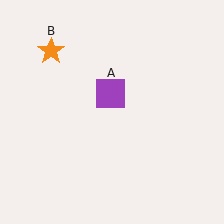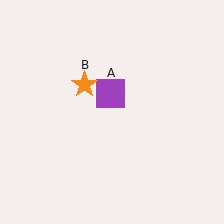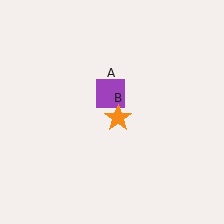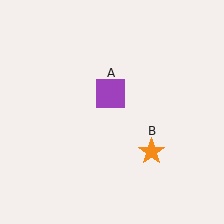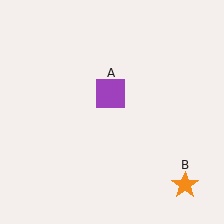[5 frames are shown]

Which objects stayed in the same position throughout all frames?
Purple square (object A) remained stationary.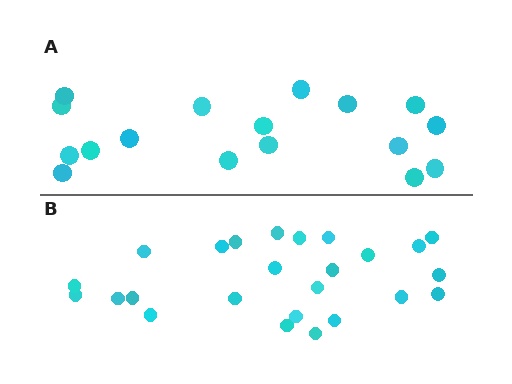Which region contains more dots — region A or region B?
Region B (the bottom region) has more dots.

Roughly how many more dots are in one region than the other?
Region B has roughly 8 or so more dots than region A.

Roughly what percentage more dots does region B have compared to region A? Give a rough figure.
About 45% more.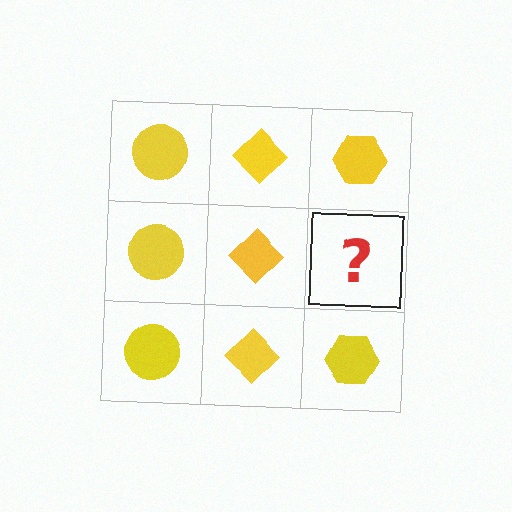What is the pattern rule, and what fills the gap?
The rule is that each column has a consistent shape. The gap should be filled with a yellow hexagon.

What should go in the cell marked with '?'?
The missing cell should contain a yellow hexagon.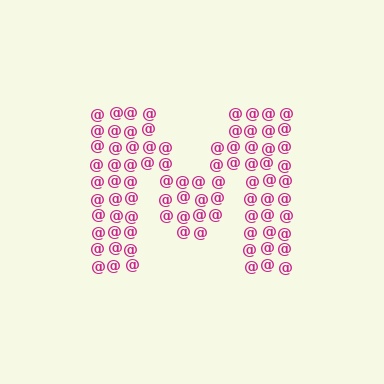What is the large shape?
The large shape is the letter M.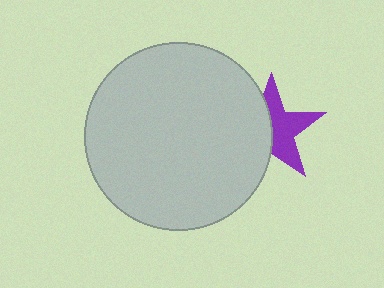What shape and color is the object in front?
The object in front is a light gray circle.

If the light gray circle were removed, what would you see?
You would see the complete purple star.